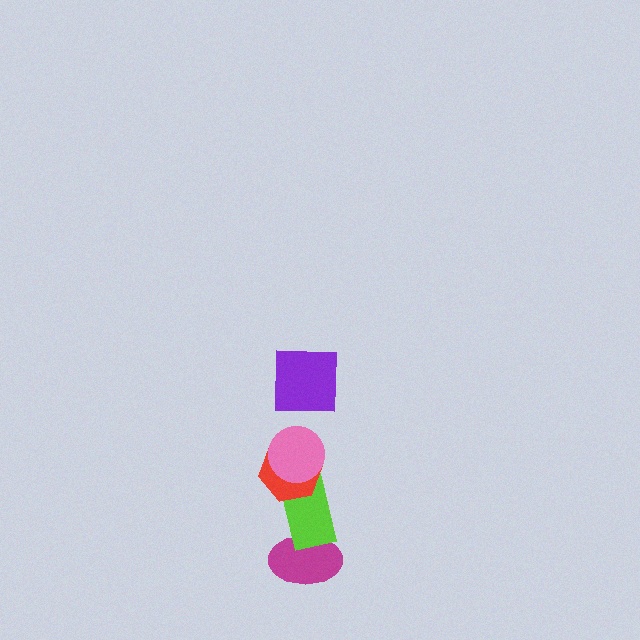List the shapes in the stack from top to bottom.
From top to bottom: the purple square, the pink circle, the red hexagon, the lime rectangle, the magenta ellipse.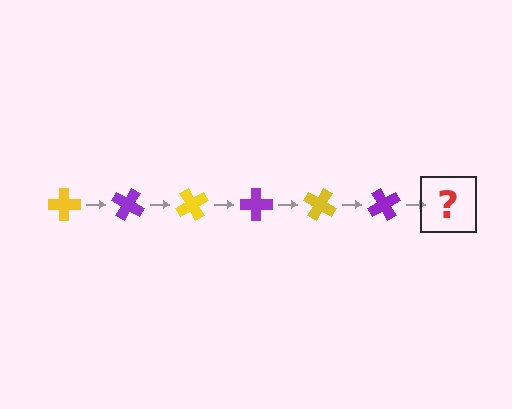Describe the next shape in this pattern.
It should be a yellow cross, rotated 180 degrees from the start.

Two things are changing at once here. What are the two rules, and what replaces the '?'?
The two rules are that it rotates 30 degrees each step and the color cycles through yellow and purple. The '?' should be a yellow cross, rotated 180 degrees from the start.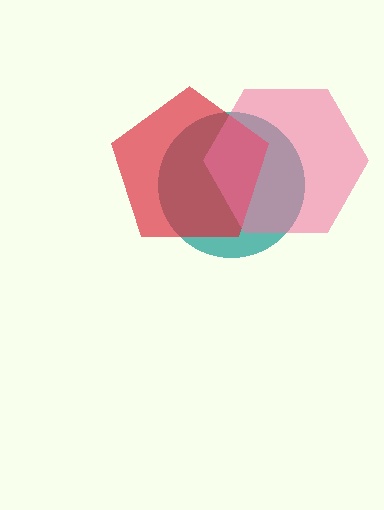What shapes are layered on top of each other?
The layered shapes are: a teal circle, a red pentagon, a pink hexagon.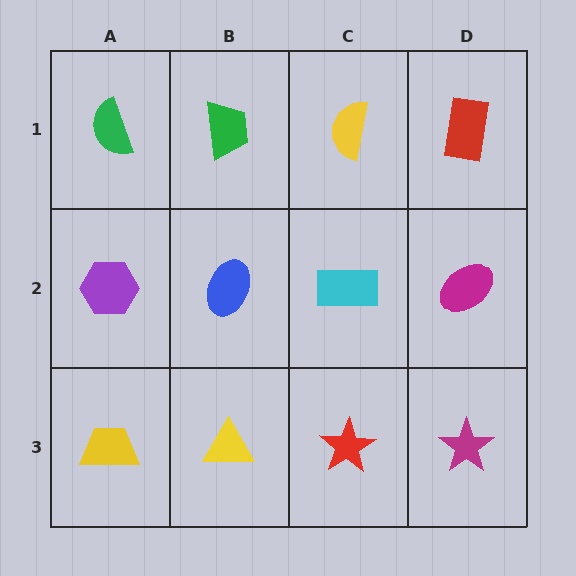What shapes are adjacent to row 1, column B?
A blue ellipse (row 2, column B), a green semicircle (row 1, column A), a yellow semicircle (row 1, column C).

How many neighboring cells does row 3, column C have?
3.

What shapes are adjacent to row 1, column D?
A magenta ellipse (row 2, column D), a yellow semicircle (row 1, column C).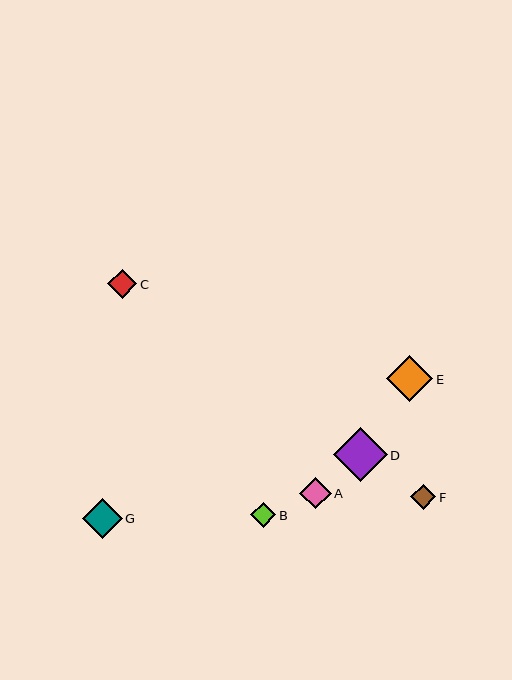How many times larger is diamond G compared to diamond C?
Diamond G is approximately 1.4 times the size of diamond C.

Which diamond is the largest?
Diamond D is the largest with a size of approximately 54 pixels.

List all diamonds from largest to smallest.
From largest to smallest: D, E, G, A, C, F, B.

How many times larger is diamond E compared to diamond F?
Diamond E is approximately 1.8 times the size of diamond F.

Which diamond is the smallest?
Diamond B is the smallest with a size of approximately 25 pixels.